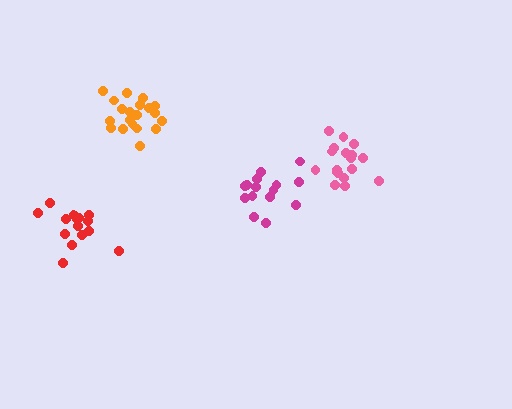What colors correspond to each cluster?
The clusters are colored: red, orange, magenta, pink.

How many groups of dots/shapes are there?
There are 4 groups.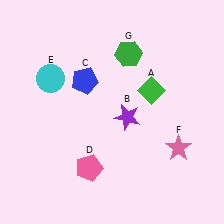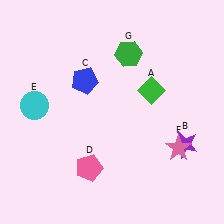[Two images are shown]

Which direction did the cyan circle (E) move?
The cyan circle (E) moved down.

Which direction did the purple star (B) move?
The purple star (B) moved right.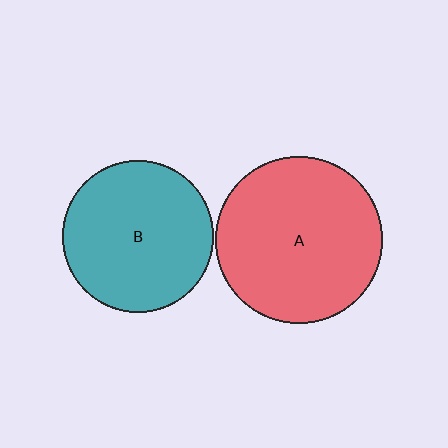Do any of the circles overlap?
No, none of the circles overlap.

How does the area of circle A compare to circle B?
Approximately 1.2 times.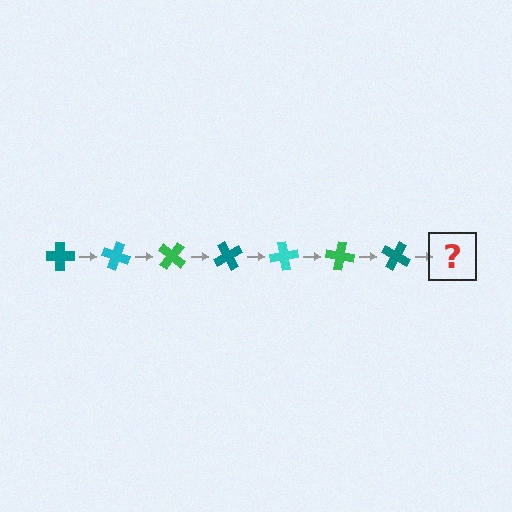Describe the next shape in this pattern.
It should be a cyan cross, rotated 140 degrees from the start.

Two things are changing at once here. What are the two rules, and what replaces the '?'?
The two rules are that it rotates 20 degrees each step and the color cycles through teal, cyan, and green. The '?' should be a cyan cross, rotated 140 degrees from the start.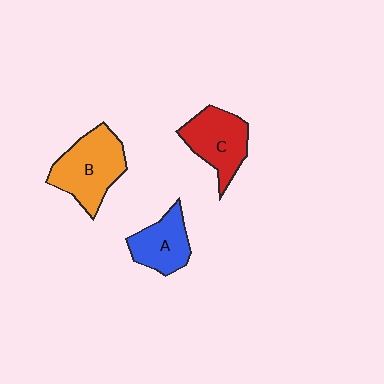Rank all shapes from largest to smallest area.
From largest to smallest: B (orange), C (red), A (blue).